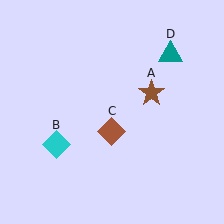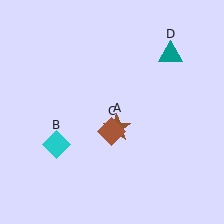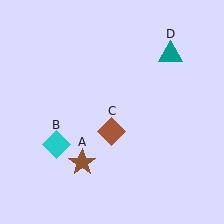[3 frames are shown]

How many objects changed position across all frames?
1 object changed position: brown star (object A).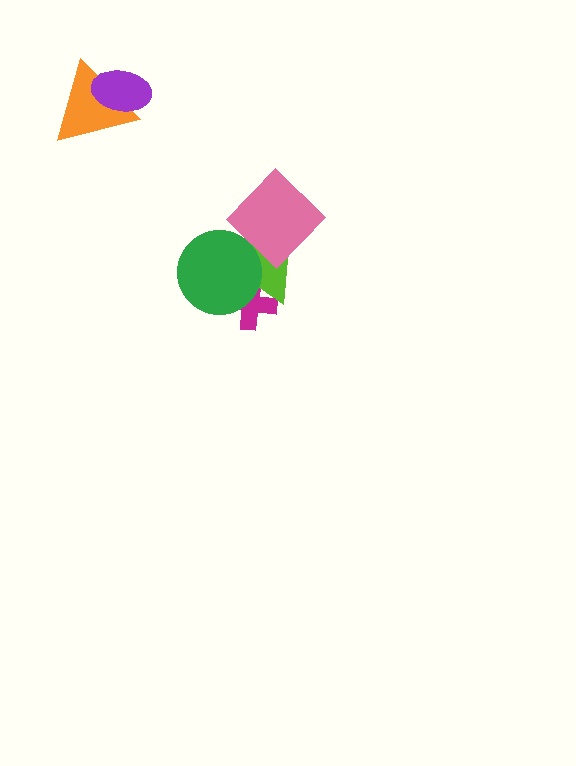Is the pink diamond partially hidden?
Yes, it is partially covered by another shape.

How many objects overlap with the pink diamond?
2 objects overlap with the pink diamond.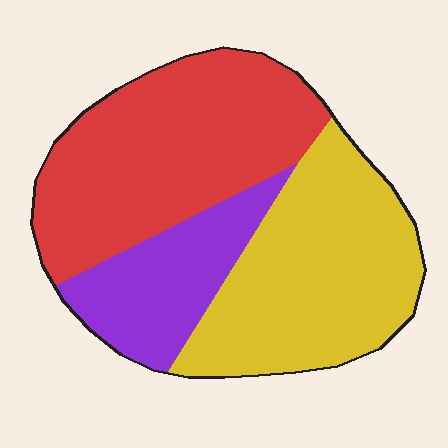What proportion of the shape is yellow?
Yellow covers 39% of the shape.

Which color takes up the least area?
Purple, at roughly 20%.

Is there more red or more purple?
Red.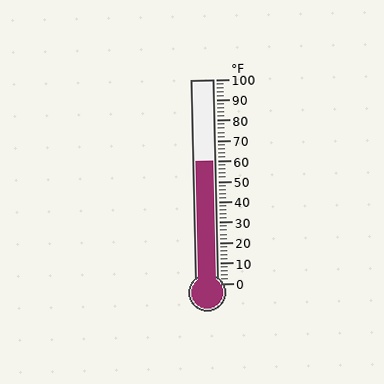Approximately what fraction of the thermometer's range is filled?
The thermometer is filled to approximately 60% of its range.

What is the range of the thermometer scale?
The thermometer scale ranges from 0°F to 100°F.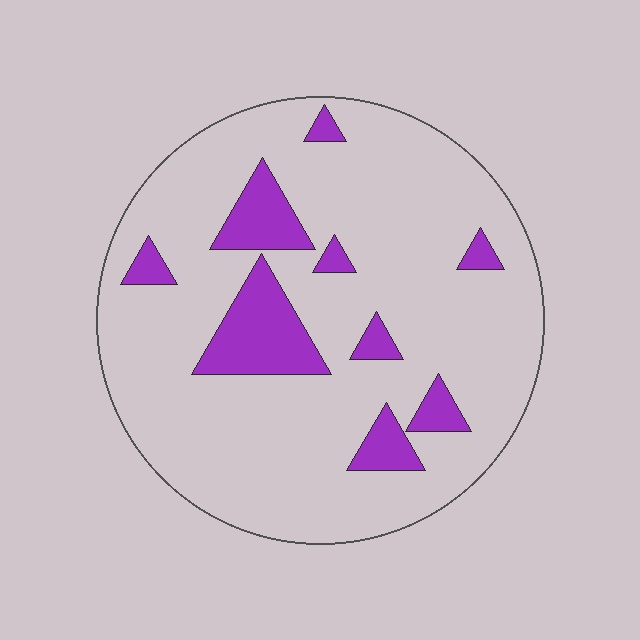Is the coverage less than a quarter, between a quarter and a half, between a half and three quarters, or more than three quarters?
Less than a quarter.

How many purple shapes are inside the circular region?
9.